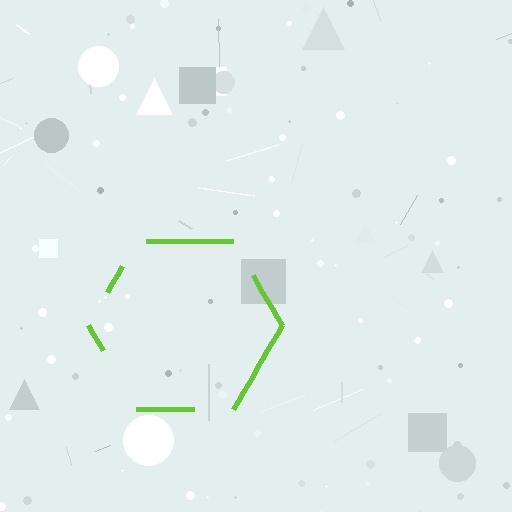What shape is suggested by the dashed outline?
The dashed outline suggests a hexagon.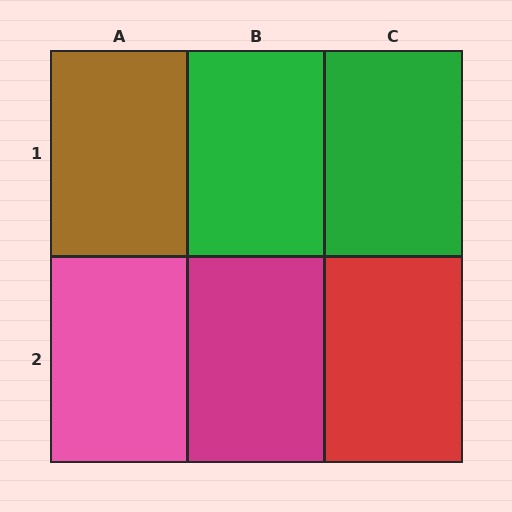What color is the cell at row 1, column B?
Green.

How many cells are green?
2 cells are green.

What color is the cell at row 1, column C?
Green.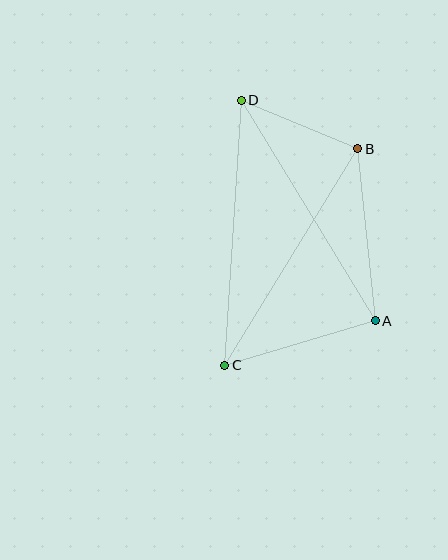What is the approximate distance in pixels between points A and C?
The distance between A and C is approximately 157 pixels.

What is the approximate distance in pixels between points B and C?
The distance between B and C is approximately 254 pixels.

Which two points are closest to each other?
Points B and D are closest to each other.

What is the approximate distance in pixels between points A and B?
The distance between A and B is approximately 173 pixels.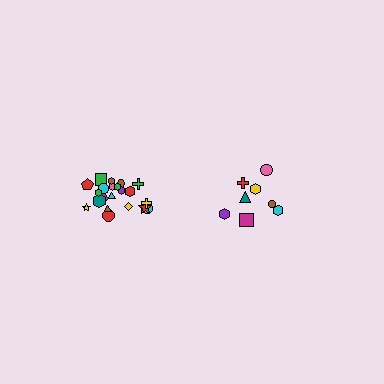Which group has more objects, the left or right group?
The left group.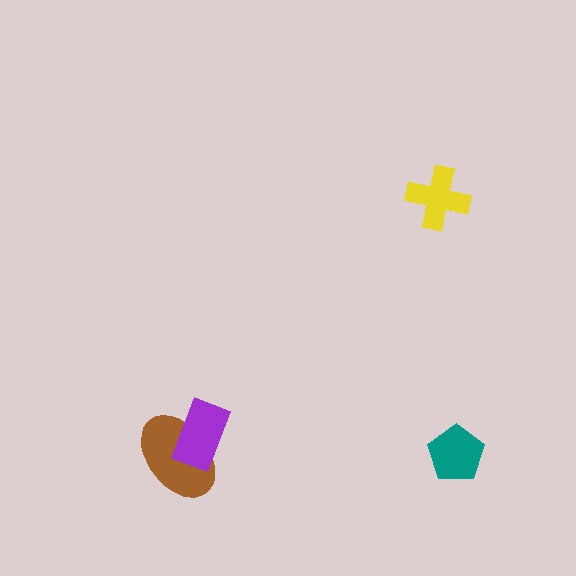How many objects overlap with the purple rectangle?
1 object overlaps with the purple rectangle.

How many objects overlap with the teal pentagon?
0 objects overlap with the teal pentagon.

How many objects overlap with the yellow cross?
0 objects overlap with the yellow cross.